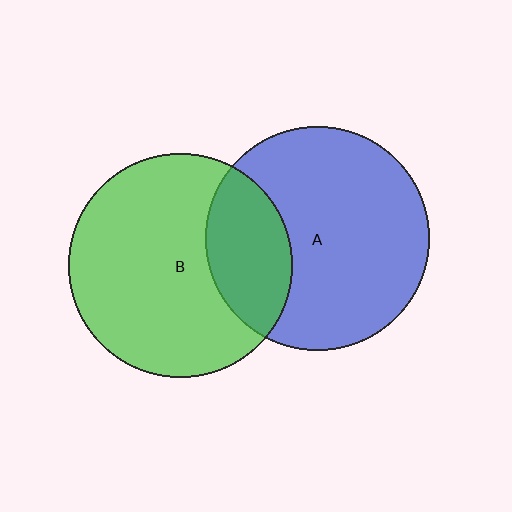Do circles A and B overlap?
Yes.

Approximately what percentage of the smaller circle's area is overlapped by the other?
Approximately 25%.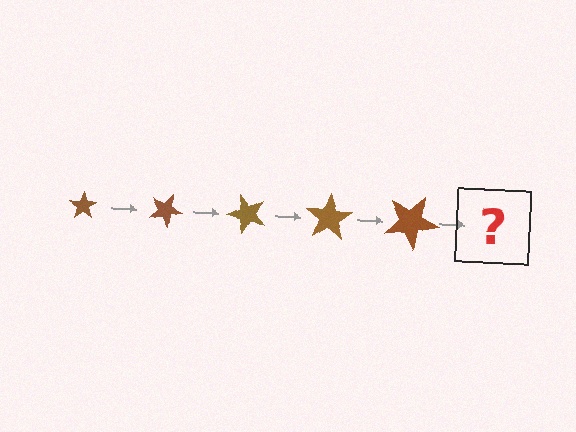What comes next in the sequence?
The next element should be a star, larger than the previous one and rotated 125 degrees from the start.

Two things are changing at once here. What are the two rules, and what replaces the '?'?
The two rules are that the star grows larger each step and it rotates 25 degrees each step. The '?' should be a star, larger than the previous one and rotated 125 degrees from the start.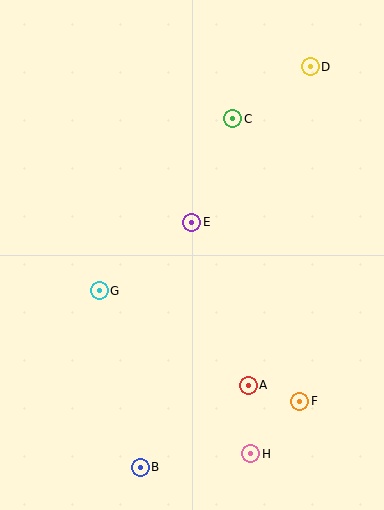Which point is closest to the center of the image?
Point E at (192, 222) is closest to the center.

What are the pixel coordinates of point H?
Point H is at (251, 454).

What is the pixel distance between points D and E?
The distance between D and E is 196 pixels.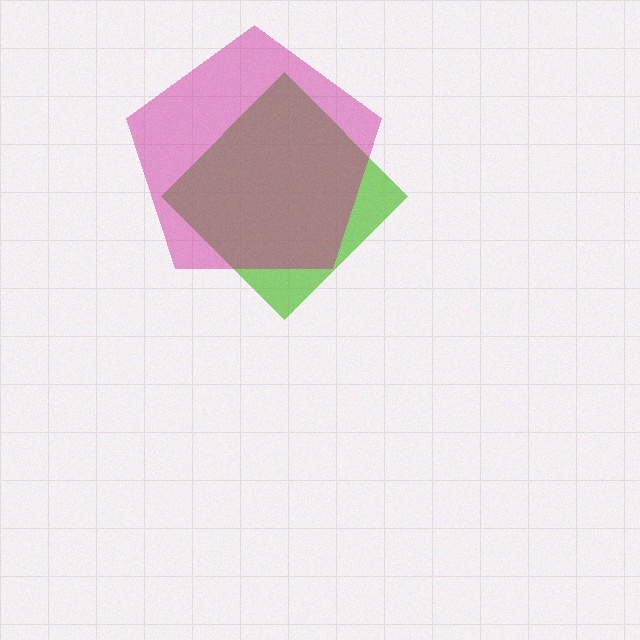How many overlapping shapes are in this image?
There are 2 overlapping shapes in the image.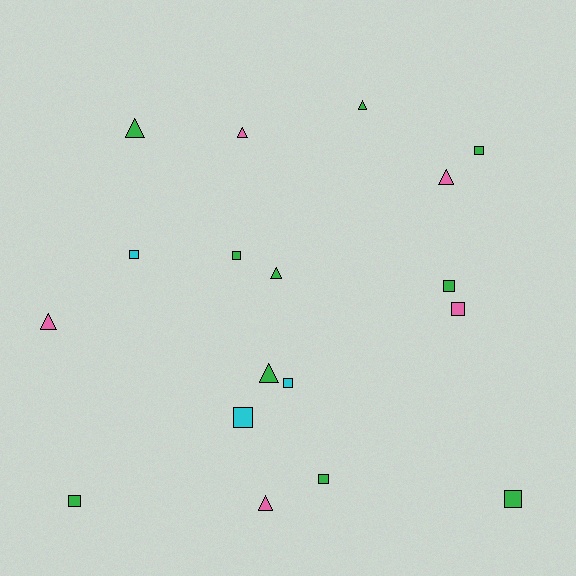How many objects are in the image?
There are 18 objects.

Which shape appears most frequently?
Square, with 10 objects.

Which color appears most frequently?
Green, with 10 objects.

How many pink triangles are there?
There are 4 pink triangles.